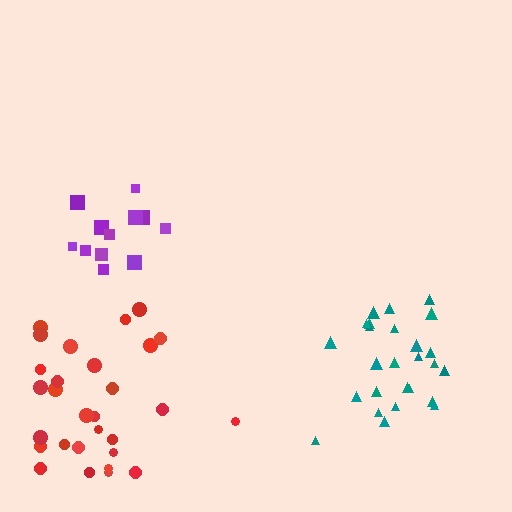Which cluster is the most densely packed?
Teal.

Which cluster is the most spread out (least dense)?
Red.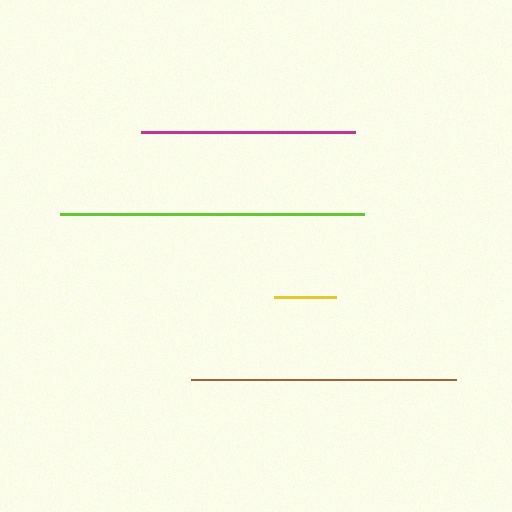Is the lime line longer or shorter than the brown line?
The lime line is longer than the brown line.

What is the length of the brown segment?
The brown segment is approximately 264 pixels long.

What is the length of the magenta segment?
The magenta segment is approximately 214 pixels long.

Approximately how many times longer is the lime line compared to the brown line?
The lime line is approximately 1.2 times the length of the brown line.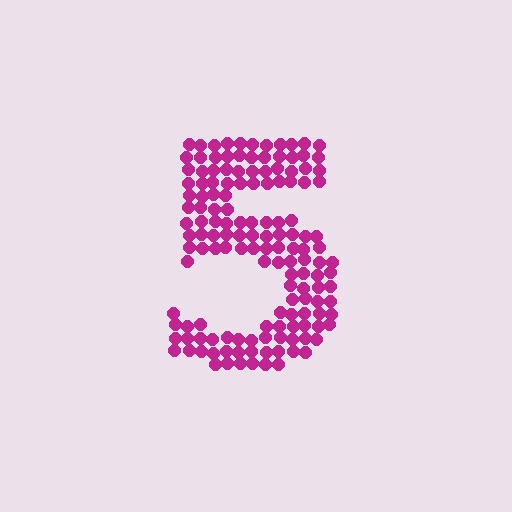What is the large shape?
The large shape is the digit 5.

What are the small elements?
The small elements are circles.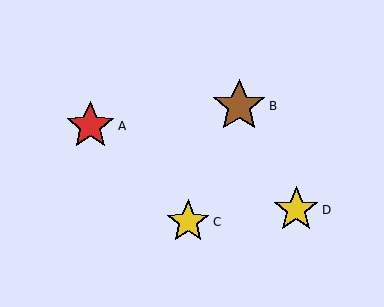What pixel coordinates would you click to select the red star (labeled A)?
Click at (90, 126) to select the red star A.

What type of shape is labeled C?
Shape C is a yellow star.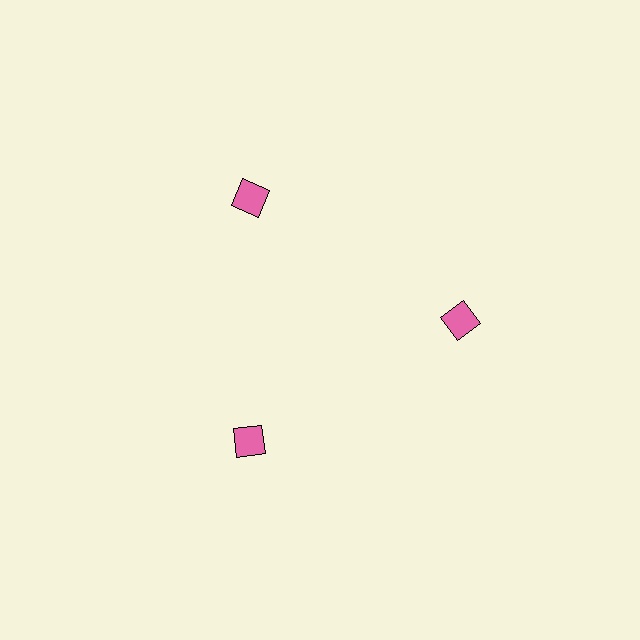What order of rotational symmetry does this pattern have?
This pattern has 3-fold rotational symmetry.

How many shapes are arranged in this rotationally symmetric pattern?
There are 3 shapes, arranged in 3 groups of 1.